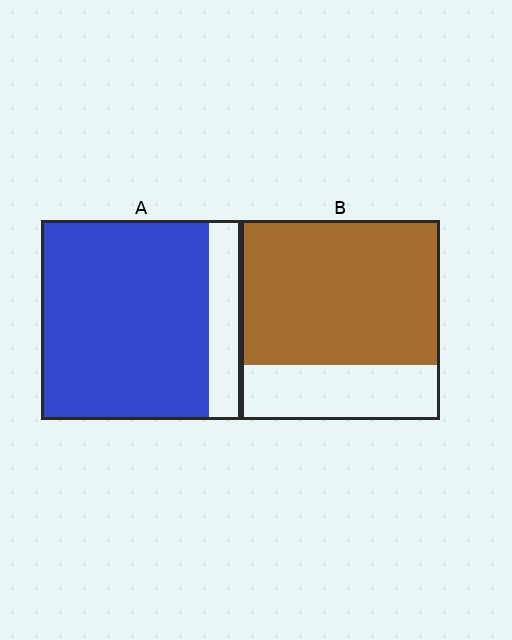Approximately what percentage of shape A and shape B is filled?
A is approximately 85% and B is approximately 70%.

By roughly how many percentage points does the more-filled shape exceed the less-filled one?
By roughly 10 percentage points (A over B).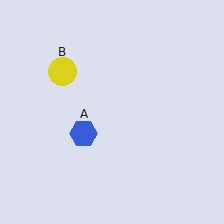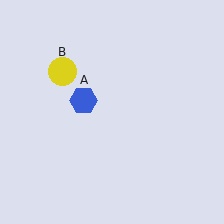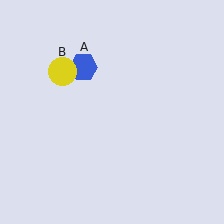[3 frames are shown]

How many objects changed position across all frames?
1 object changed position: blue hexagon (object A).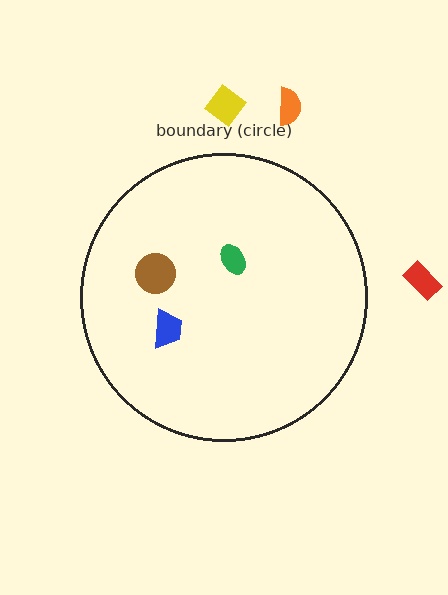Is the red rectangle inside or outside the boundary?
Outside.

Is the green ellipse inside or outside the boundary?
Inside.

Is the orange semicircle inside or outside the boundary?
Outside.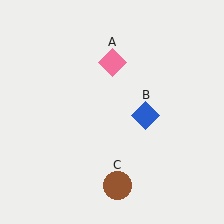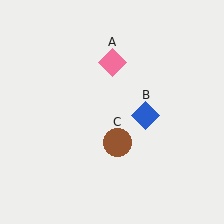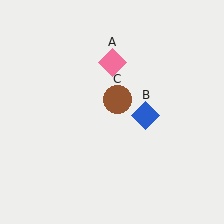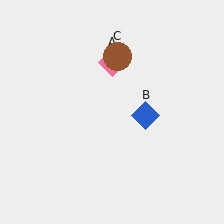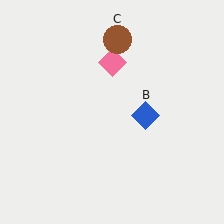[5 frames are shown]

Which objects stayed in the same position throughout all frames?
Pink diamond (object A) and blue diamond (object B) remained stationary.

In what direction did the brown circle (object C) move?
The brown circle (object C) moved up.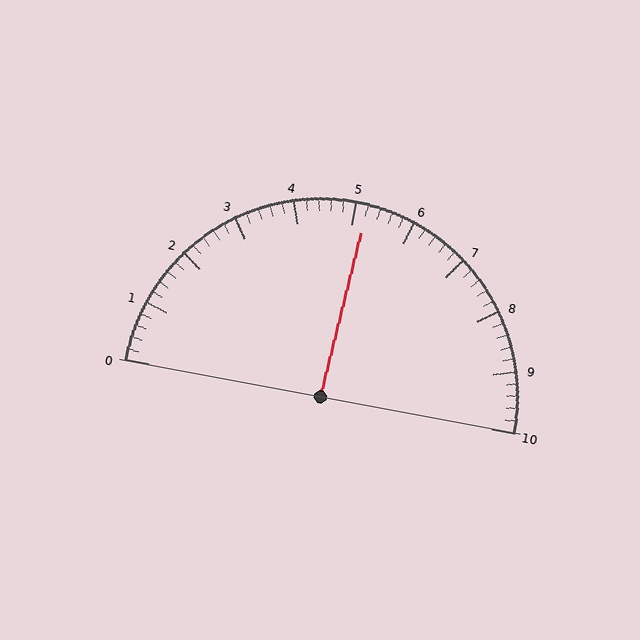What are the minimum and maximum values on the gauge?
The gauge ranges from 0 to 10.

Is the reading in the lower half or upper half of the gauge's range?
The reading is in the upper half of the range (0 to 10).